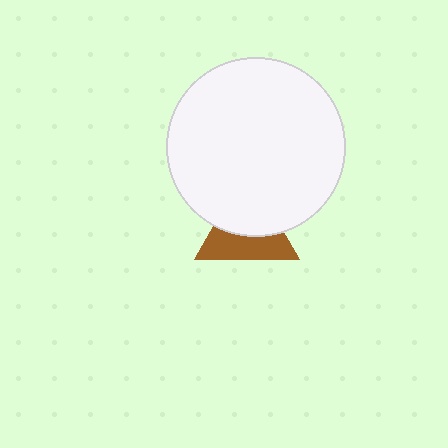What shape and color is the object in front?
The object in front is a white circle.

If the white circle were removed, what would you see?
You would see the complete brown triangle.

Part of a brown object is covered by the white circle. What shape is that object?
It is a triangle.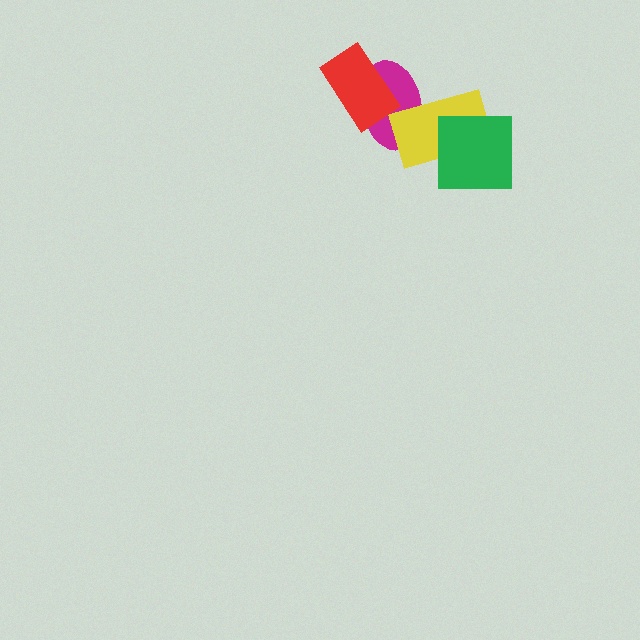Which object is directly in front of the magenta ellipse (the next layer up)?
The yellow rectangle is directly in front of the magenta ellipse.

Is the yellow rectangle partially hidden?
Yes, it is partially covered by another shape.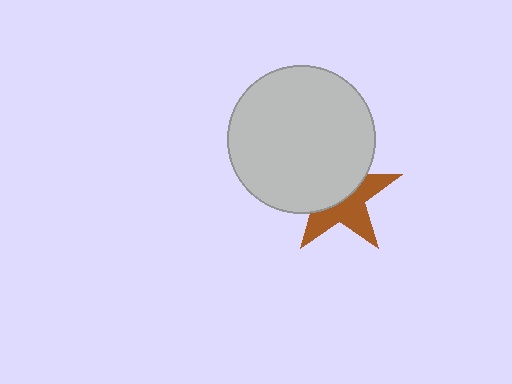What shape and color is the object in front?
The object in front is a light gray circle.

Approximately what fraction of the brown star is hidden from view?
Roughly 52% of the brown star is hidden behind the light gray circle.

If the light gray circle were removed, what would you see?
You would see the complete brown star.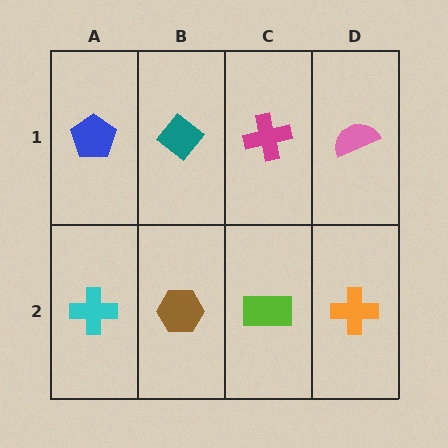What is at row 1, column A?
A blue pentagon.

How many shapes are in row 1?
4 shapes.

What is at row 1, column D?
A pink semicircle.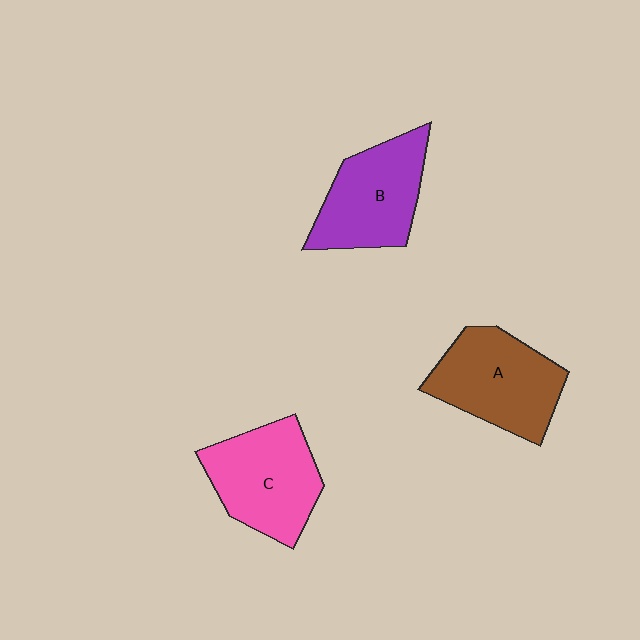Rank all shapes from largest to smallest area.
From largest to smallest: A (brown), C (pink), B (purple).